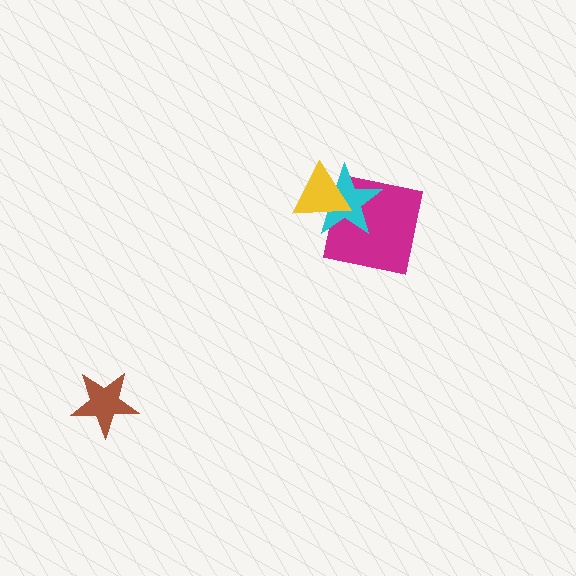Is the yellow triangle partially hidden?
No, no other shape covers it.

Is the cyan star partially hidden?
Yes, it is partially covered by another shape.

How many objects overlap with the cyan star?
2 objects overlap with the cyan star.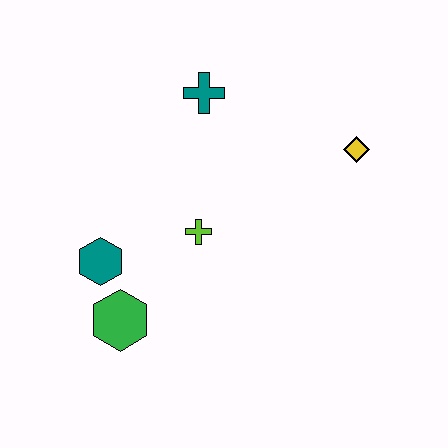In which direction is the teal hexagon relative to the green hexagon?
The teal hexagon is above the green hexagon.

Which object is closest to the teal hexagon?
The green hexagon is closest to the teal hexagon.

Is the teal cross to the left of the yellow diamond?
Yes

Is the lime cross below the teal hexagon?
No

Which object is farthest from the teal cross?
The green hexagon is farthest from the teal cross.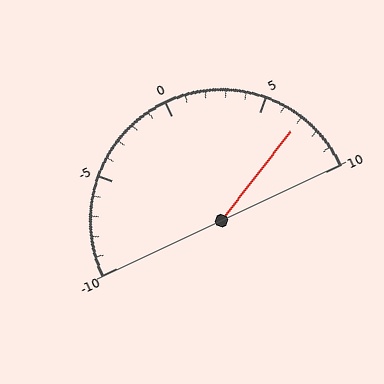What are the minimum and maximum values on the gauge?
The gauge ranges from -10 to 10.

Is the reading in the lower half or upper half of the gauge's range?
The reading is in the upper half of the range (-10 to 10).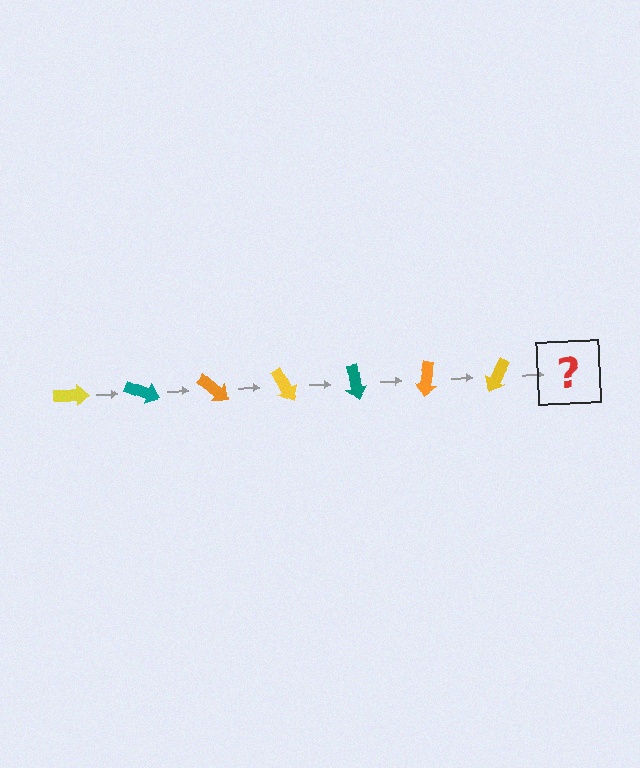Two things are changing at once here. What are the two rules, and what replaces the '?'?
The two rules are that it rotates 20 degrees each step and the color cycles through yellow, teal, and orange. The '?' should be a teal arrow, rotated 140 degrees from the start.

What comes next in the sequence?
The next element should be a teal arrow, rotated 140 degrees from the start.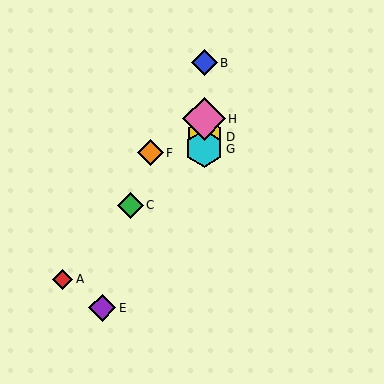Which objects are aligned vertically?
Objects B, D, G, H are aligned vertically.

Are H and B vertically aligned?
Yes, both are at x≈204.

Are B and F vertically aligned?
No, B is at x≈204 and F is at x≈150.